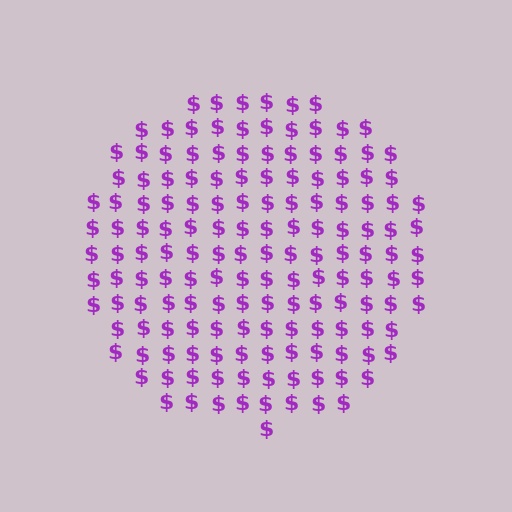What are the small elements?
The small elements are dollar signs.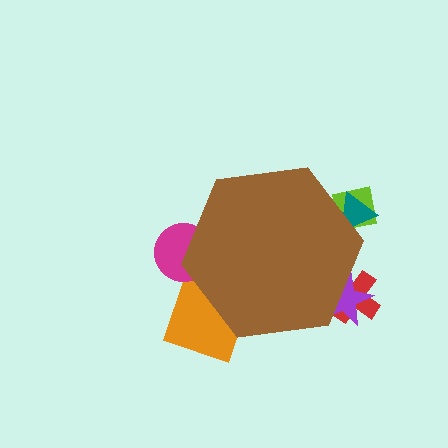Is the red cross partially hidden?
Yes, the red cross is partially hidden behind the brown hexagon.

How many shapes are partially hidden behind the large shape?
6 shapes are partially hidden.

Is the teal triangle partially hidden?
Yes, the teal triangle is partially hidden behind the brown hexagon.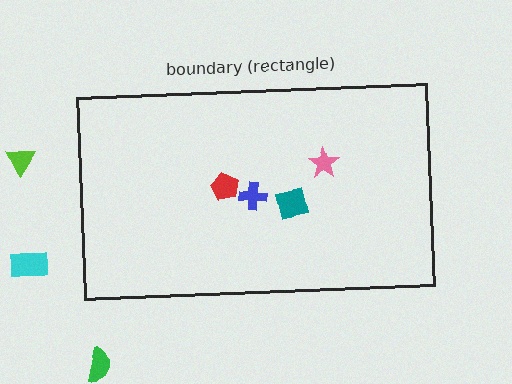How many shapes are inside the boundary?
4 inside, 3 outside.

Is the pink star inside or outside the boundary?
Inside.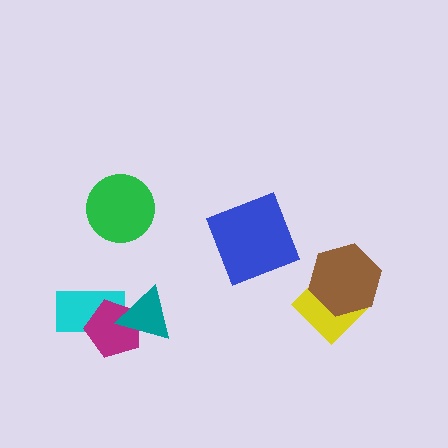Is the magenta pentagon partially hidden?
Yes, it is partially covered by another shape.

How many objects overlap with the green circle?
0 objects overlap with the green circle.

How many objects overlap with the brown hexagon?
1 object overlaps with the brown hexagon.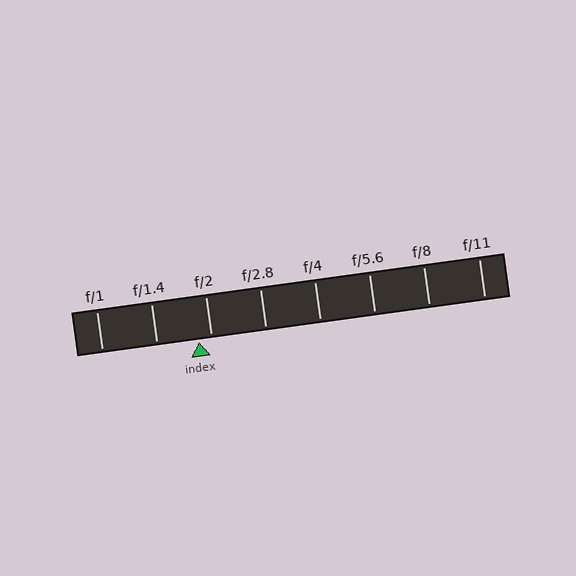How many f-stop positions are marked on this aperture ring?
There are 8 f-stop positions marked.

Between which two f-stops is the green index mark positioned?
The index mark is between f/1.4 and f/2.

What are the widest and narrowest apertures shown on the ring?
The widest aperture shown is f/1 and the narrowest is f/11.